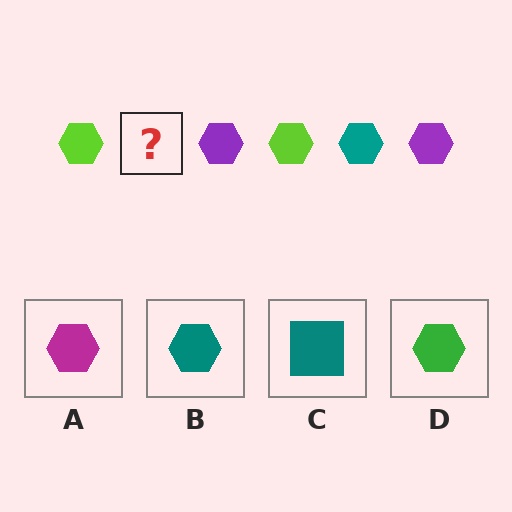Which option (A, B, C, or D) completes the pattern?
B.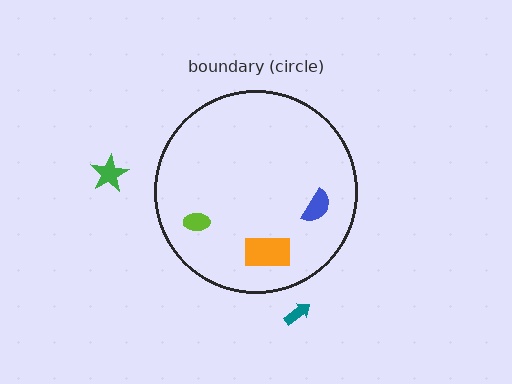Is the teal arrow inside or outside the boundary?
Outside.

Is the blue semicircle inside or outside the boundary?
Inside.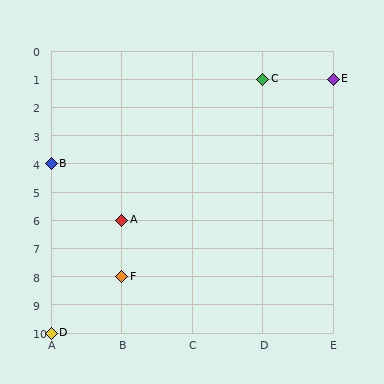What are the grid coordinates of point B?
Point B is at grid coordinates (A, 4).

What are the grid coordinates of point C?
Point C is at grid coordinates (D, 1).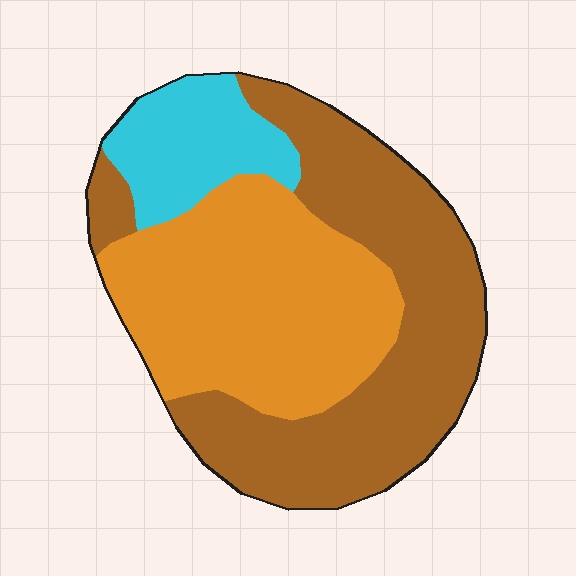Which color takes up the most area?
Brown, at roughly 45%.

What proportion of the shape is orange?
Orange covers around 40% of the shape.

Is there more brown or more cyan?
Brown.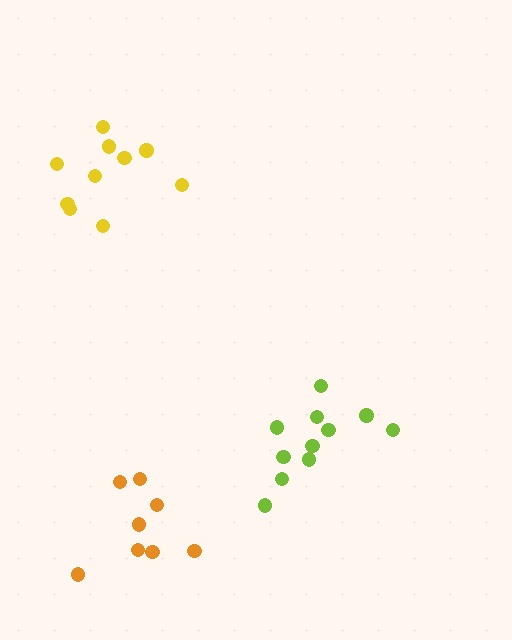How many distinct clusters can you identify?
There are 3 distinct clusters.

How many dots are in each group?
Group 1: 11 dots, Group 2: 10 dots, Group 3: 8 dots (29 total).